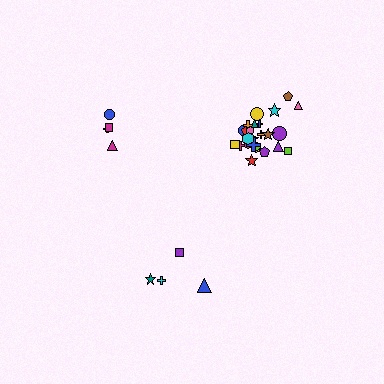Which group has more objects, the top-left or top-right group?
The top-right group.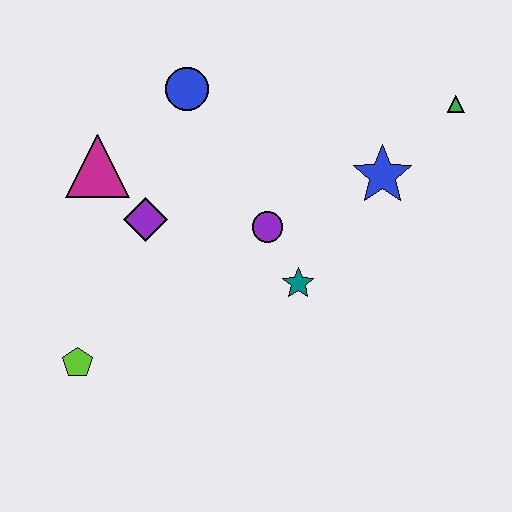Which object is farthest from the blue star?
The lime pentagon is farthest from the blue star.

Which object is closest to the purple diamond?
The magenta triangle is closest to the purple diamond.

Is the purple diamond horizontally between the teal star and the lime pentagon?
Yes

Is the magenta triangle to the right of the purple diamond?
No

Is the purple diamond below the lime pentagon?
No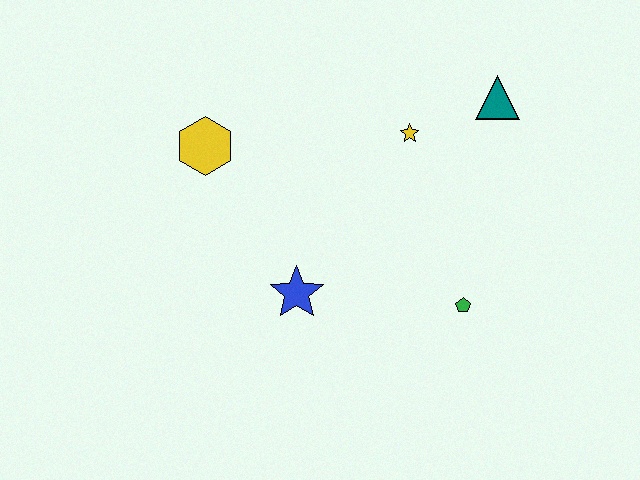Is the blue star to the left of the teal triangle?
Yes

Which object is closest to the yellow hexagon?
The blue star is closest to the yellow hexagon.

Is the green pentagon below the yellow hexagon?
Yes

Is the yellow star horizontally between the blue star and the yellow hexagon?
No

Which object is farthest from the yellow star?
The yellow hexagon is farthest from the yellow star.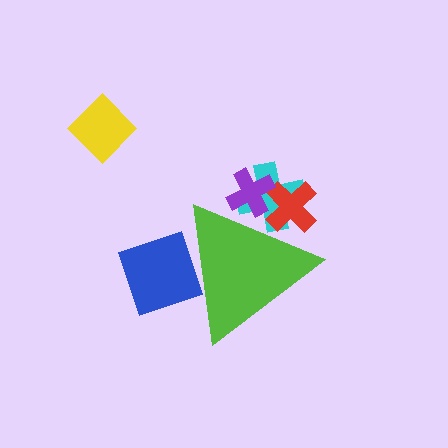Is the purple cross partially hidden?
Yes, the purple cross is partially hidden behind the lime triangle.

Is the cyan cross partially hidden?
Yes, the cyan cross is partially hidden behind the lime triangle.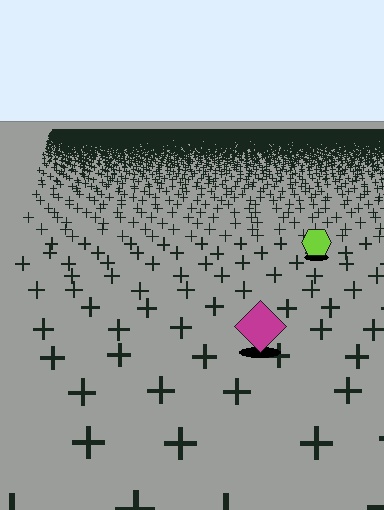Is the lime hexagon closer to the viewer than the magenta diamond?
No. The magenta diamond is closer — you can tell from the texture gradient: the ground texture is coarser near it.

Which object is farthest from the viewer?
The lime hexagon is farthest from the viewer. It appears smaller and the ground texture around it is denser.